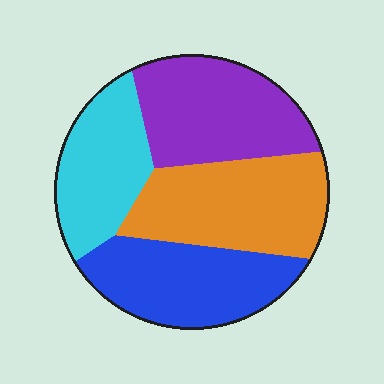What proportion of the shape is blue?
Blue takes up about one quarter (1/4) of the shape.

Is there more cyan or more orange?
Orange.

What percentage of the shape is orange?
Orange takes up between a sixth and a third of the shape.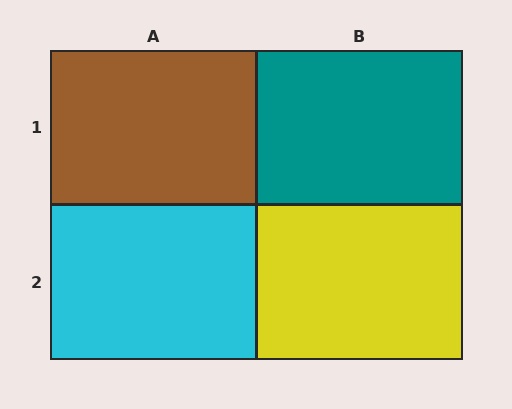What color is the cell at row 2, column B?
Yellow.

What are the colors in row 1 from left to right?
Brown, teal.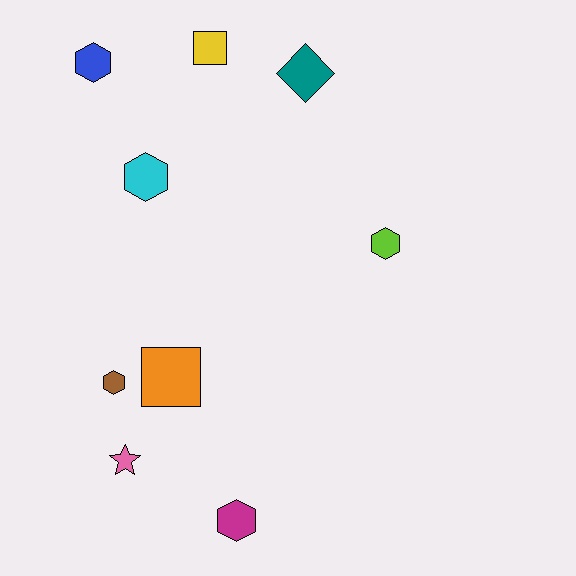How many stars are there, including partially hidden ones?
There is 1 star.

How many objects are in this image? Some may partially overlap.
There are 9 objects.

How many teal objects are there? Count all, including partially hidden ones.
There is 1 teal object.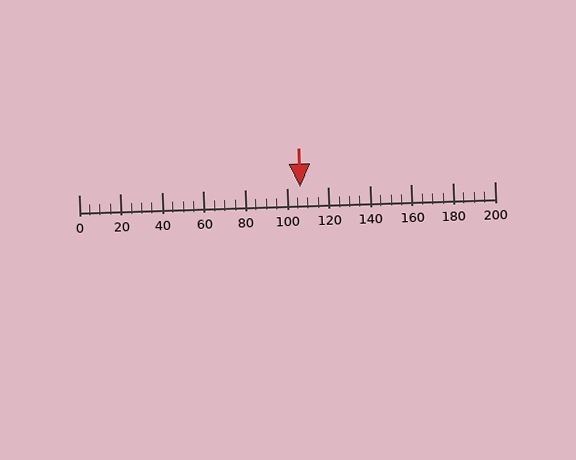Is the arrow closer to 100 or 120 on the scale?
The arrow is closer to 100.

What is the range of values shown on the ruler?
The ruler shows values from 0 to 200.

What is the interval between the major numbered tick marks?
The major tick marks are spaced 20 units apart.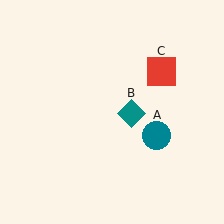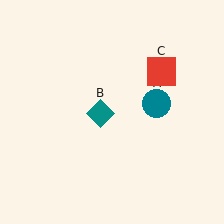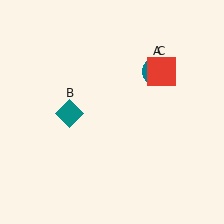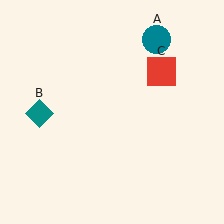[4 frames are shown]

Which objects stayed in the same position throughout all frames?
Red square (object C) remained stationary.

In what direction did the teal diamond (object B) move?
The teal diamond (object B) moved left.